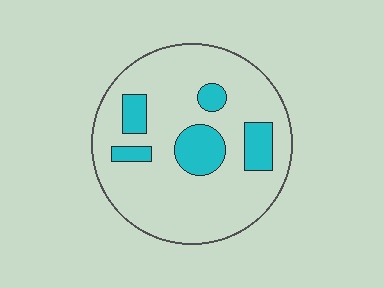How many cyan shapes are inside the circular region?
5.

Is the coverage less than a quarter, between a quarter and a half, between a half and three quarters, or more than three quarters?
Less than a quarter.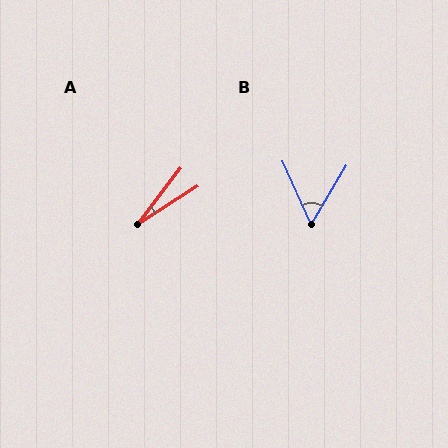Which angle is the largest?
B, at approximately 55 degrees.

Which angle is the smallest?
A, at approximately 19 degrees.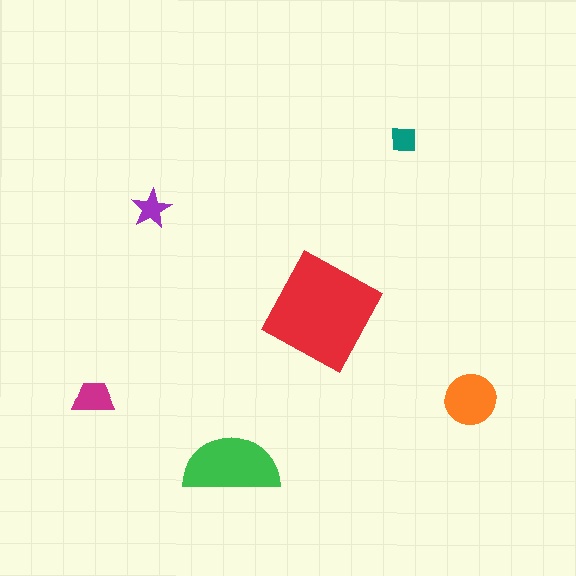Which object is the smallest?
The teal square.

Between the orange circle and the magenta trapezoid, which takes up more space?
The orange circle.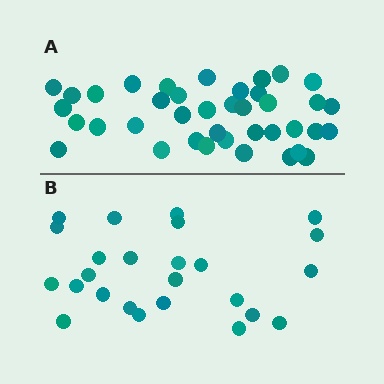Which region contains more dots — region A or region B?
Region A (the top region) has more dots.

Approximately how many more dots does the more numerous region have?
Region A has approximately 15 more dots than region B.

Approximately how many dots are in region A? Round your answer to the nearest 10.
About 40 dots. (The exact count is 39, which rounds to 40.)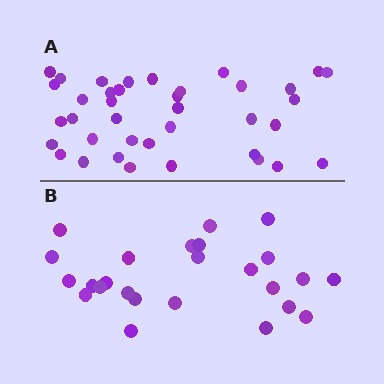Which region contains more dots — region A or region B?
Region A (the top region) has more dots.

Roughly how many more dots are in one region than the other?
Region A has approximately 15 more dots than region B.